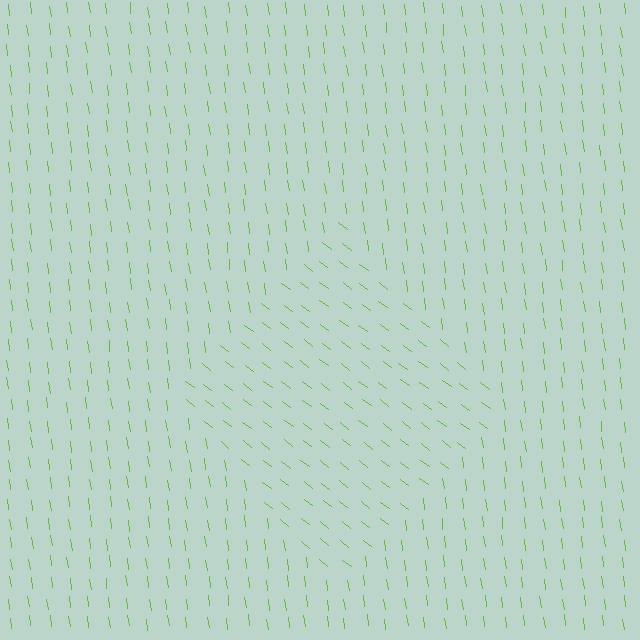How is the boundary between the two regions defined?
The boundary is defined purely by a change in line orientation (approximately 45 degrees difference). All lines are the same color and thickness.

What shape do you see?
I see a diamond.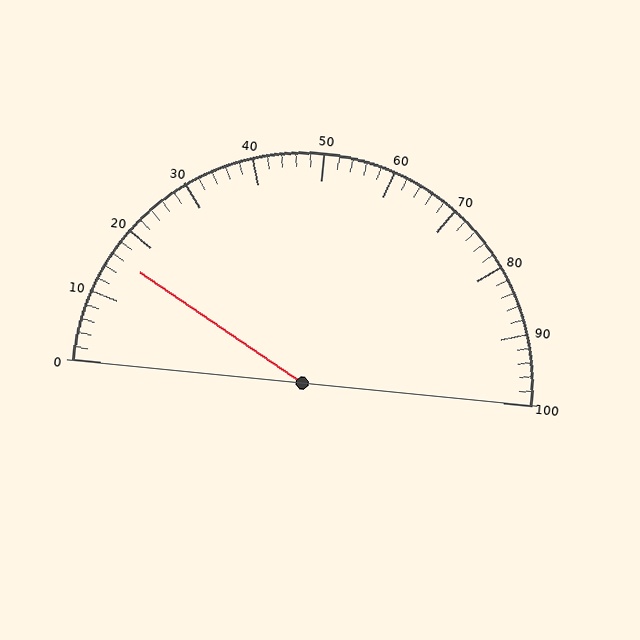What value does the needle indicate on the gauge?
The needle indicates approximately 16.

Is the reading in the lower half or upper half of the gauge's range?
The reading is in the lower half of the range (0 to 100).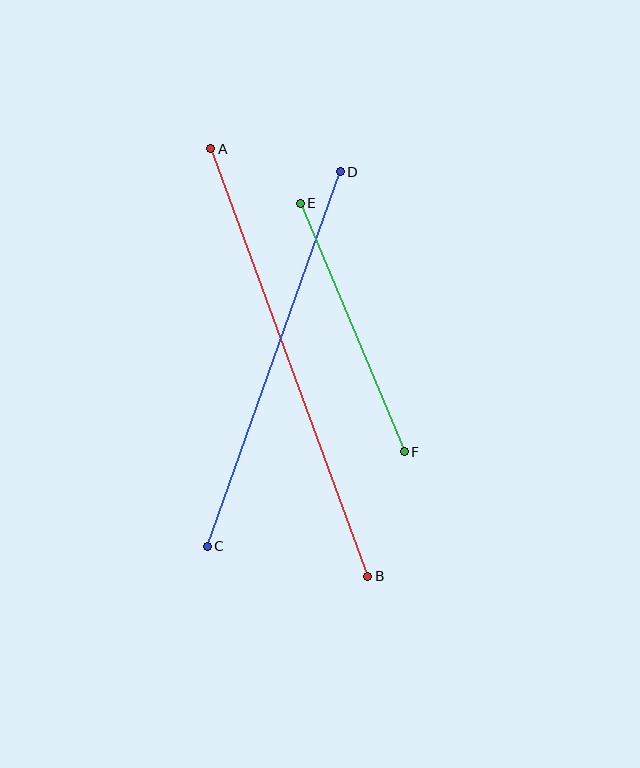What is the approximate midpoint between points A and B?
The midpoint is at approximately (289, 362) pixels.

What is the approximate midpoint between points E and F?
The midpoint is at approximately (352, 327) pixels.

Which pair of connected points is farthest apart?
Points A and B are farthest apart.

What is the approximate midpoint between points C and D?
The midpoint is at approximately (274, 359) pixels.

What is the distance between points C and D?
The distance is approximately 397 pixels.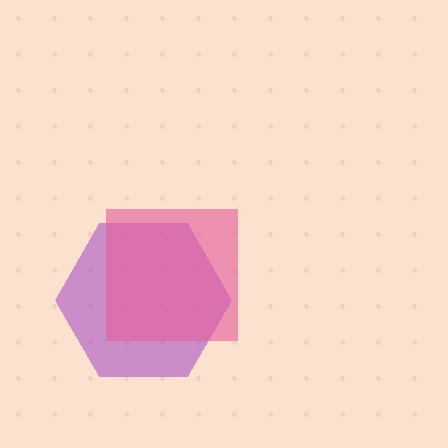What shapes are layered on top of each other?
The layered shapes are: a purple hexagon, a pink square.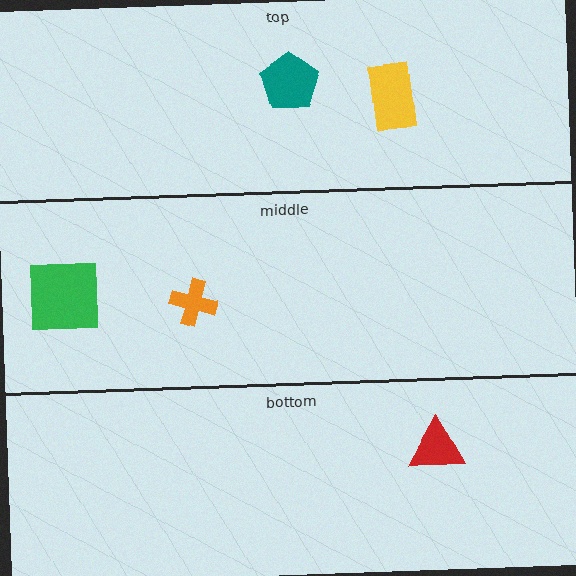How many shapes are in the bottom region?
1.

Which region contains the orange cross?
The middle region.